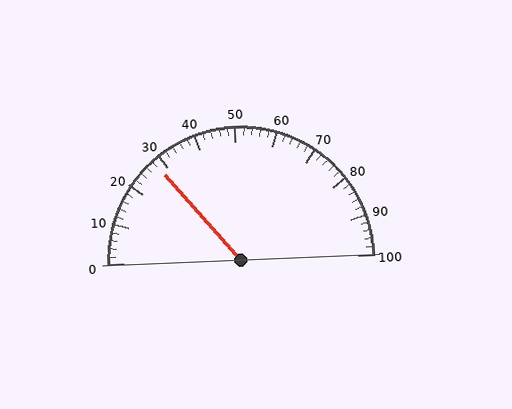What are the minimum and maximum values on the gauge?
The gauge ranges from 0 to 100.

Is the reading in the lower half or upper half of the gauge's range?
The reading is in the lower half of the range (0 to 100).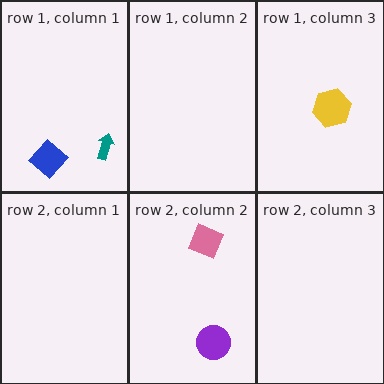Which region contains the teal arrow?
The row 1, column 1 region.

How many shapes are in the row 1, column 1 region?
2.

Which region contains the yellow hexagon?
The row 1, column 3 region.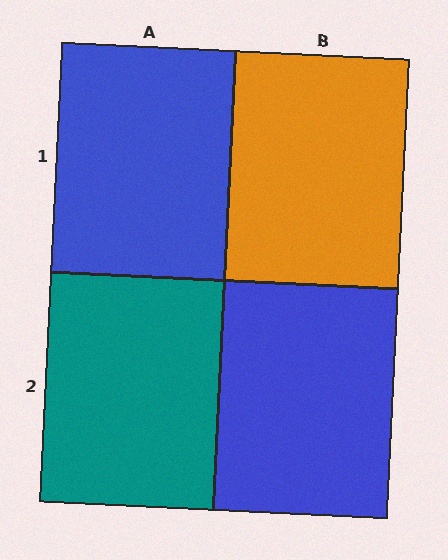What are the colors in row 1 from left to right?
Blue, orange.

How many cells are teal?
1 cell is teal.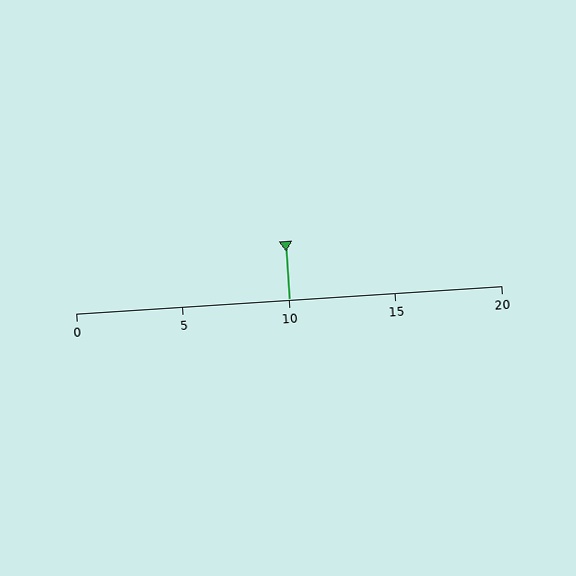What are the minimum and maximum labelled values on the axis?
The axis runs from 0 to 20.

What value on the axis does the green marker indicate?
The marker indicates approximately 10.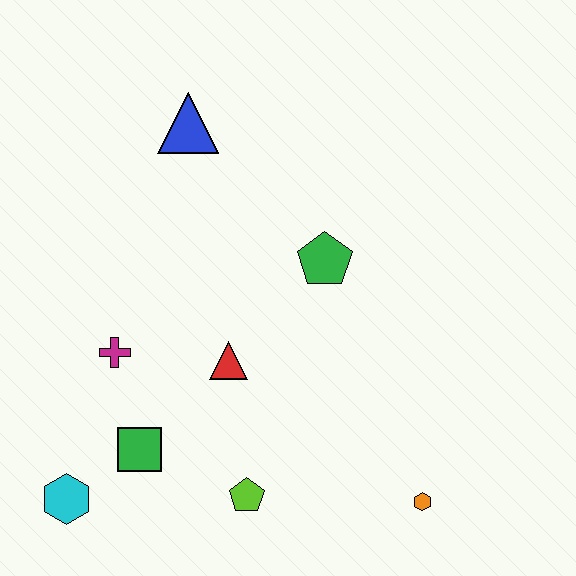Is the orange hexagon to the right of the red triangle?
Yes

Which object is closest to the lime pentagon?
The green square is closest to the lime pentagon.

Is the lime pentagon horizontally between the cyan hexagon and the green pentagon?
Yes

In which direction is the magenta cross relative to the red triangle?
The magenta cross is to the left of the red triangle.